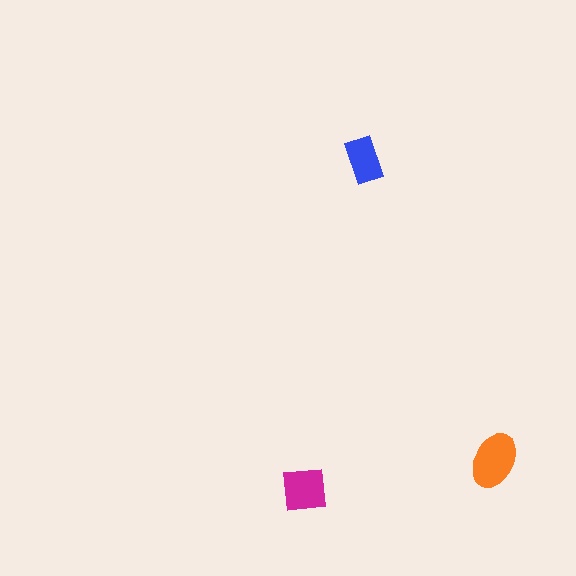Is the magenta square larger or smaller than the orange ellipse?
Smaller.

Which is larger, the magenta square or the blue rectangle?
The magenta square.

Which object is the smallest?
The blue rectangle.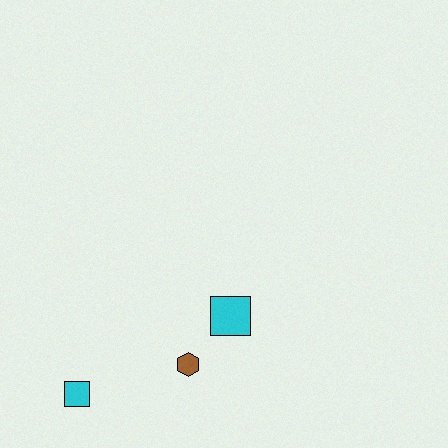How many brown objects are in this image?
There is 1 brown object.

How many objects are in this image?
There are 3 objects.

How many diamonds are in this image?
There are no diamonds.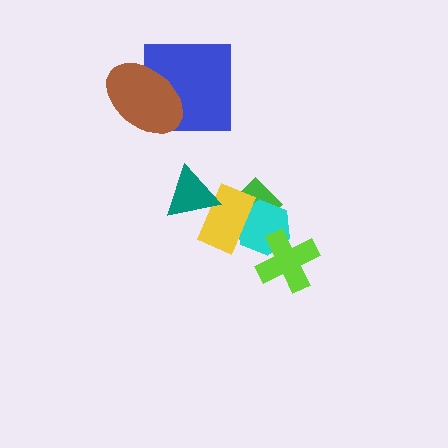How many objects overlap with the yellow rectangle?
3 objects overlap with the yellow rectangle.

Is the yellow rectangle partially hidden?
Yes, it is partially covered by another shape.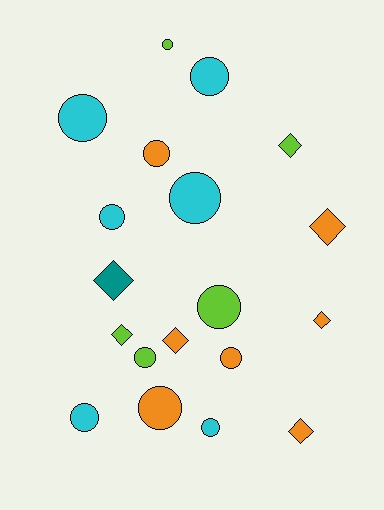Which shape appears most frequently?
Circle, with 12 objects.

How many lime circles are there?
There are 3 lime circles.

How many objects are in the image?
There are 19 objects.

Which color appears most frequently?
Orange, with 7 objects.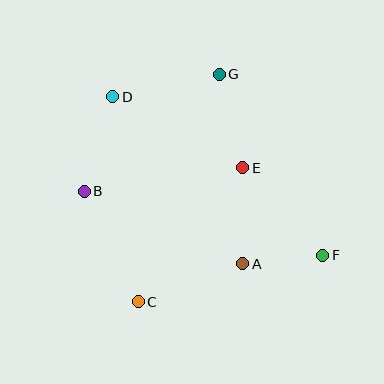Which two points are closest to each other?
Points A and F are closest to each other.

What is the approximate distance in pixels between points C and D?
The distance between C and D is approximately 207 pixels.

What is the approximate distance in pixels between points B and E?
The distance between B and E is approximately 160 pixels.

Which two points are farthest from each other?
Points D and F are farthest from each other.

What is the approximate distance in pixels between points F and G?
The distance between F and G is approximately 208 pixels.